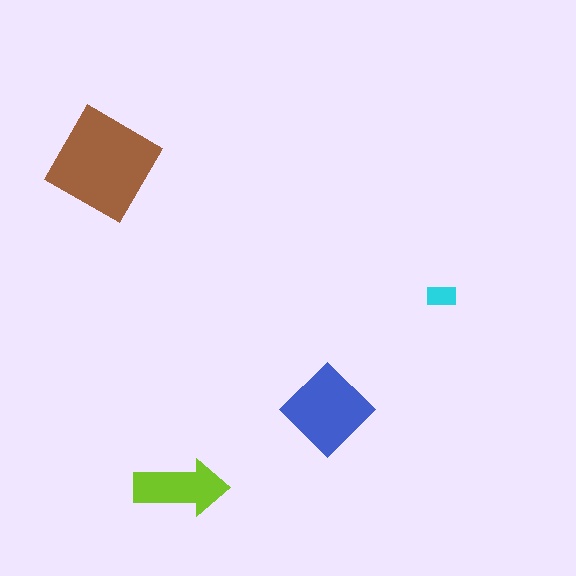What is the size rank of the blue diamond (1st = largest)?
2nd.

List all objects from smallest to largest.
The cyan rectangle, the lime arrow, the blue diamond, the brown diamond.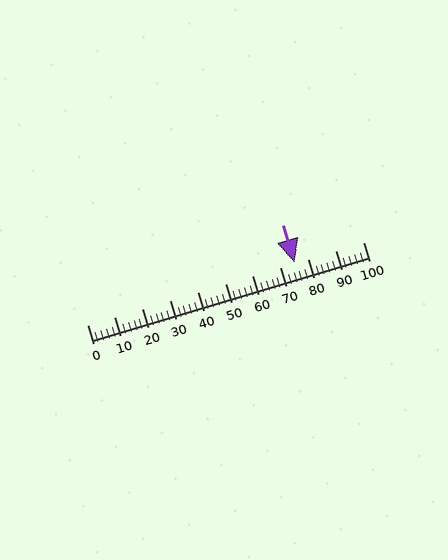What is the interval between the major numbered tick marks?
The major tick marks are spaced 10 units apart.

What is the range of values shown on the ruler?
The ruler shows values from 0 to 100.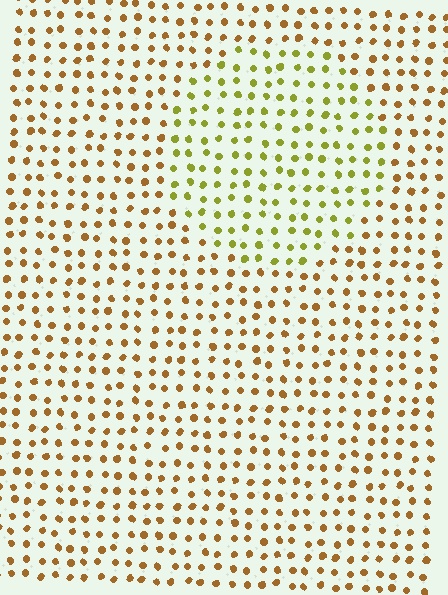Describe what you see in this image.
The image is filled with small brown elements in a uniform arrangement. A circle-shaped region is visible where the elements are tinted to a slightly different hue, forming a subtle color boundary.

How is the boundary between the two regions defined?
The boundary is defined purely by a slight shift in hue (about 38 degrees). Spacing, size, and orientation are identical on both sides.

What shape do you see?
I see a circle.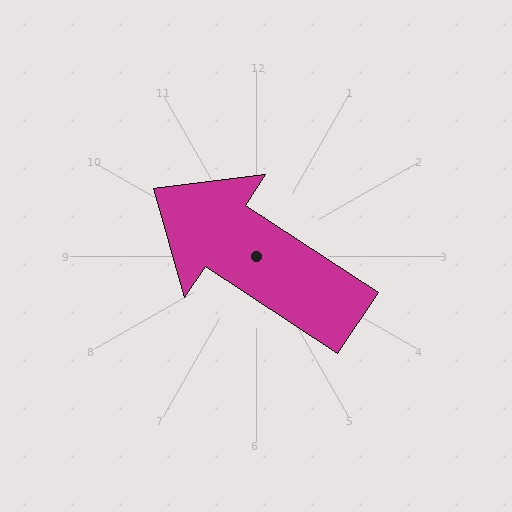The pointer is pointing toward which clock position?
Roughly 10 o'clock.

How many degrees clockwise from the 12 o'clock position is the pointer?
Approximately 303 degrees.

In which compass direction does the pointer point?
Northwest.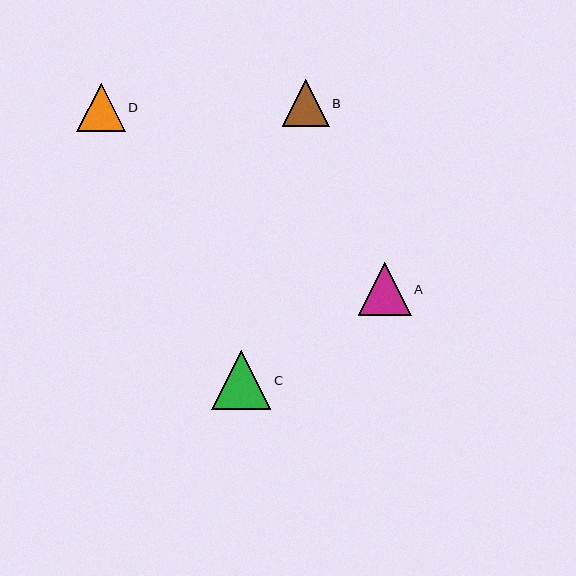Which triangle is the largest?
Triangle C is the largest with a size of approximately 59 pixels.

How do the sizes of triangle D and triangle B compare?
Triangle D and triangle B are approximately the same size.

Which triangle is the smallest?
Triangle B is the smallest with a size of approximately 47 pixels.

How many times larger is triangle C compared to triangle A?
Triangle C is approximately 1.1 times the size of triangle A.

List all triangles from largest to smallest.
From largest to smallest: C, A, D, B.